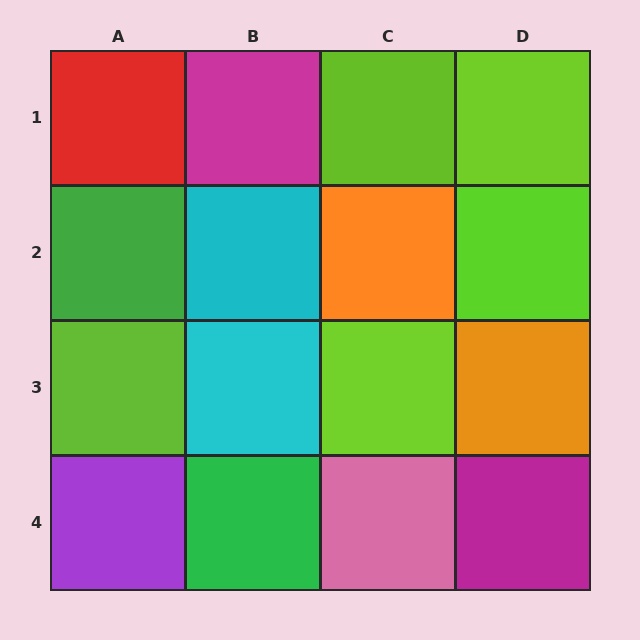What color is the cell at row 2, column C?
Orange.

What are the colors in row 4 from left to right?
Purple, green, pink, magenta.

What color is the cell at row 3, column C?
Lime.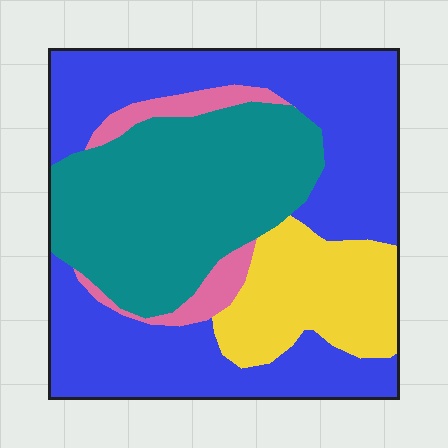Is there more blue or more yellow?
Blue.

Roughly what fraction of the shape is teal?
Teal covers 32% of the shape.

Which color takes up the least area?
Pink, at roughly 5%.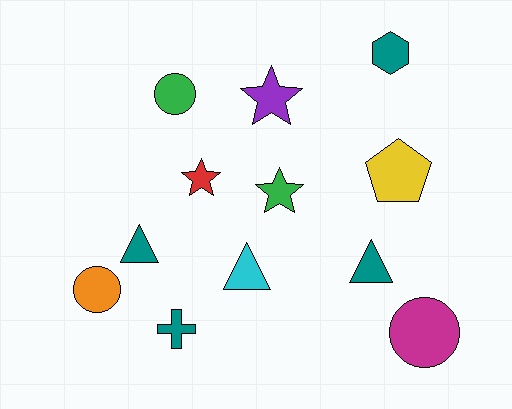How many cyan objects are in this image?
There is 1 cyan object.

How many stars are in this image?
There are 3 stars.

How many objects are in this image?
There are 12 objects.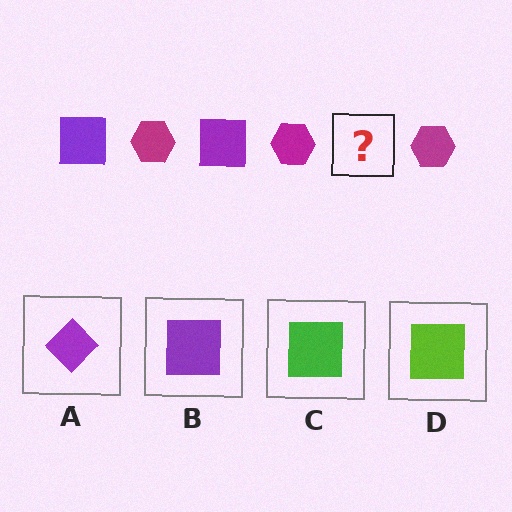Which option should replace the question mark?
Option B.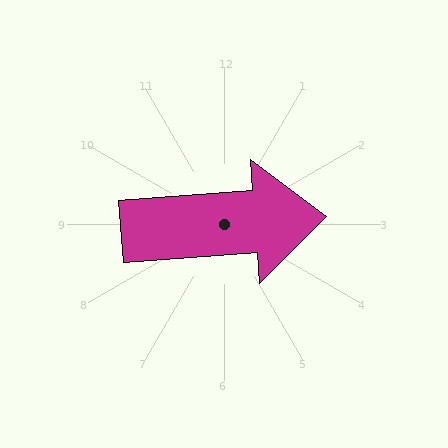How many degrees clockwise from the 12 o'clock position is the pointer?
Approximately 86 degrees.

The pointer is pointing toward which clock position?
Roughly 3 o'clock.